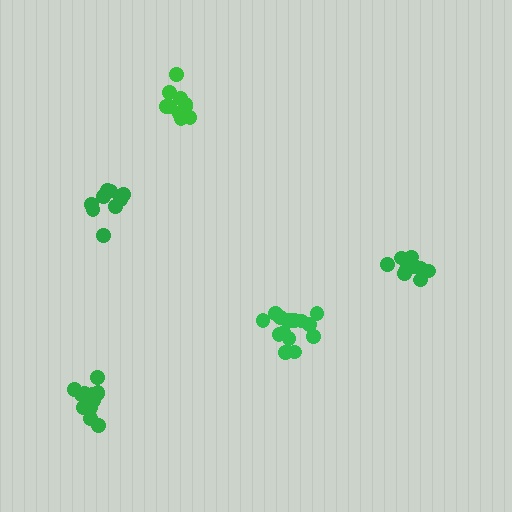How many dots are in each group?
Group 1: 14 dots, Group 2: 9 dots, Group 3: 10 dots, Group 4: 11 dots, Group 5: 14 dots (58 total).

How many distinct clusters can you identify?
There are 5 distinct clusters.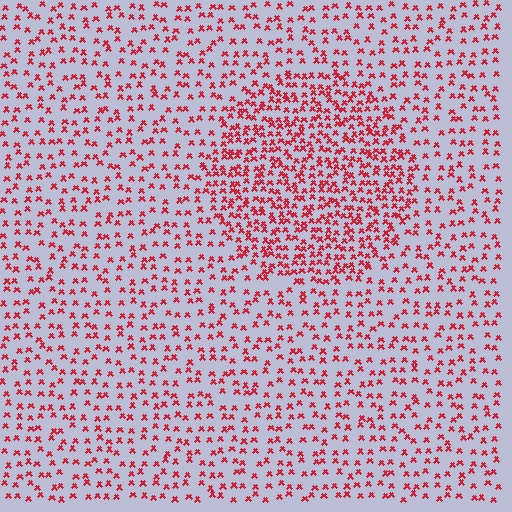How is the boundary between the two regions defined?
The boundary is defined by a change in element density (approximately 2.0x ratio). All elements are the same color, size, and shape.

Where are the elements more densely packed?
The elements are more densely packed inside the circle boundary.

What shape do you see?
I see a circle.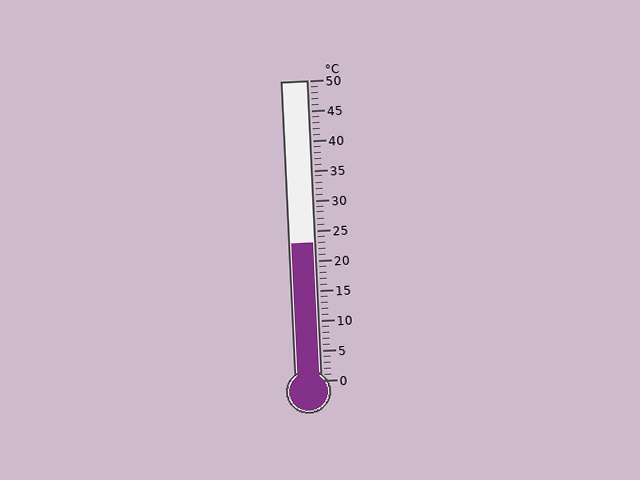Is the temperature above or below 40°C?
The temperature is below 40°C.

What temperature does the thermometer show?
The thermometer shows approximately 23°C.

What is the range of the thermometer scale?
The thermometer scale ranges from 0°C to 50°C.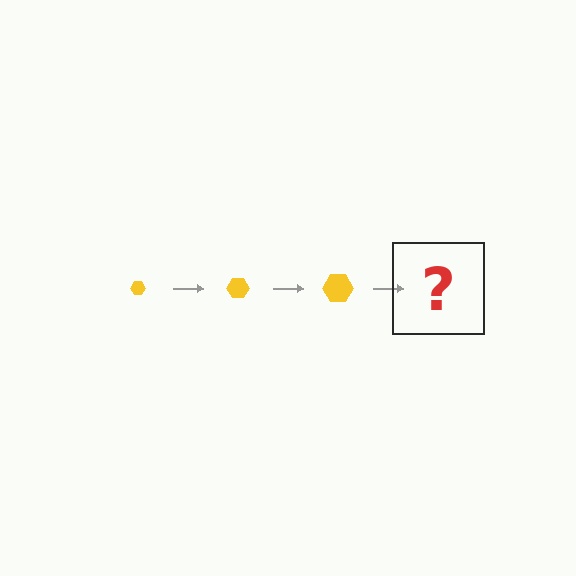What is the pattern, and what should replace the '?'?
The pattern is that the hexagon gets progressively larger each step. The '?' should be a yellow hexagon, larger than the previous one.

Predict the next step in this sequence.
The next step is a yellow hexagon, larger than the previous one.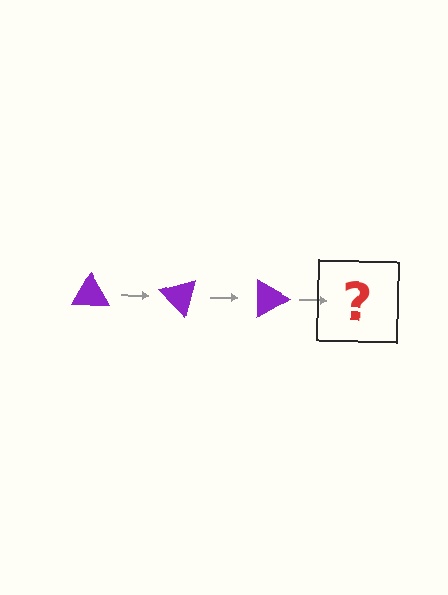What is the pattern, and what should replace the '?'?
The pattern is that the triangle rotates 45 degrees each step. The '?' should be a purple triangle rotated 135 degrees.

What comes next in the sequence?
The next element should be a purple triangle rotated 135 degrees.